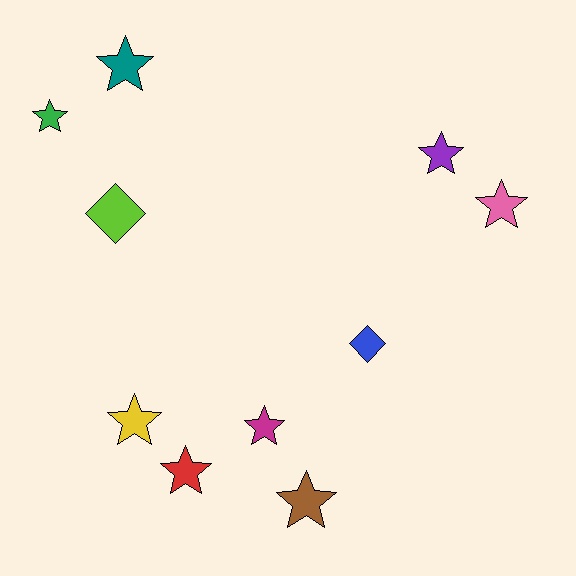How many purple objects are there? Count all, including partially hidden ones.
There is 1 purple object.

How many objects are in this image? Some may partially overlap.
There are 10 objects.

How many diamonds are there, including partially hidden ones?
There are 2 diamonds.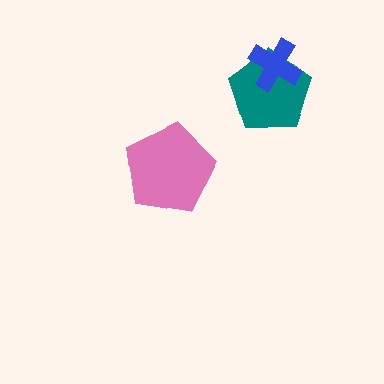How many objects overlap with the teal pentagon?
1 object overlaps with the teal pentagon.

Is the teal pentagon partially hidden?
Yes, it is partially covered by another shape.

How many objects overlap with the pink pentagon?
0 objects overlap with the pink pentagon.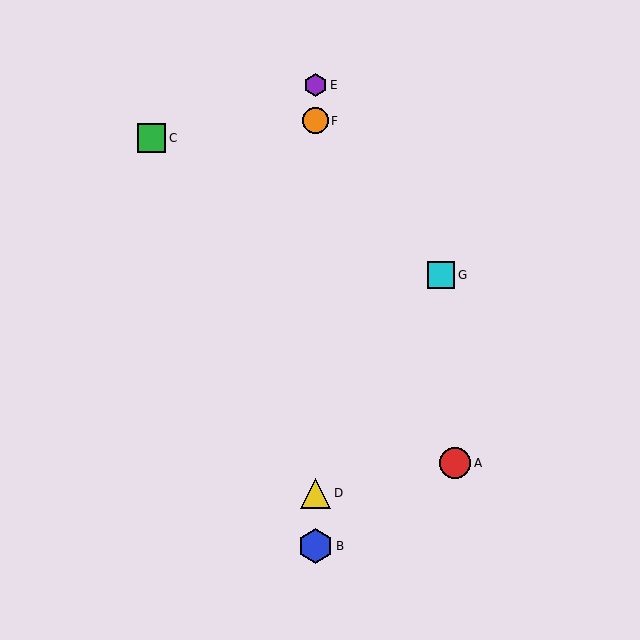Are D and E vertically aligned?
Yes, both are at x≈315.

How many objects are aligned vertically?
4 objects (B, D, E, F) are aligned vertically.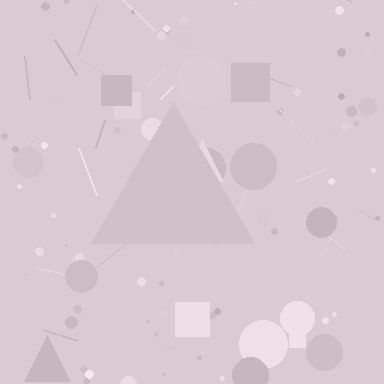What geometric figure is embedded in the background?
A triangle is embedded in the background.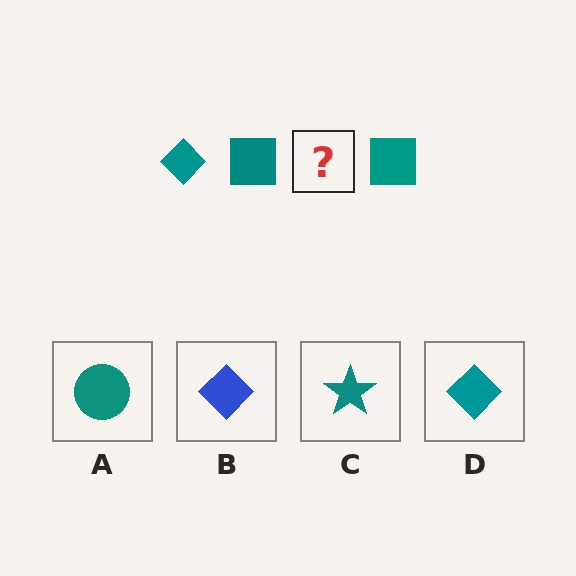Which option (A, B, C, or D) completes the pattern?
D.